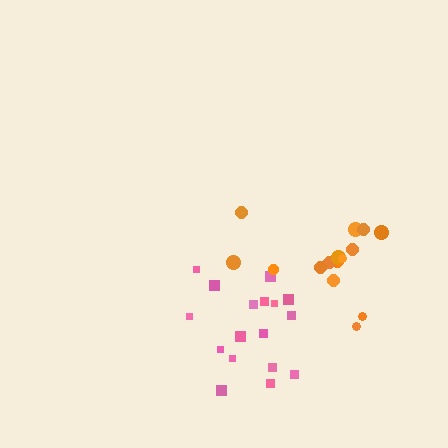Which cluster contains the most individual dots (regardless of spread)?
Pink (17).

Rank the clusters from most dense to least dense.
pink, orange.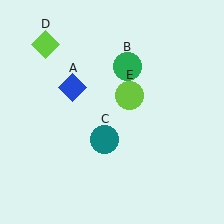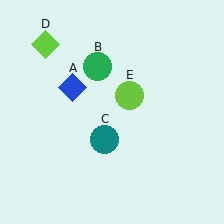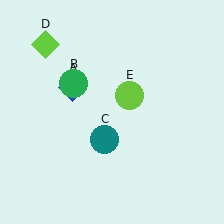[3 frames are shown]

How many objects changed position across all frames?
1 object changed position: green circle (object B).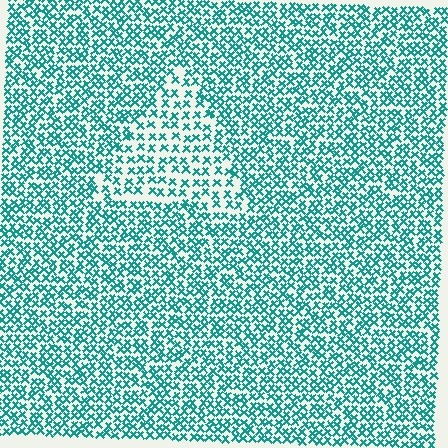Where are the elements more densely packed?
The elements are more densely packed outside the triangle boundary.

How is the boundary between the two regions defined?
The boundary is defined by a change in element density (approximately 1.7x ratio). All elements are the same color, size, and shape.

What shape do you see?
I see a triangle.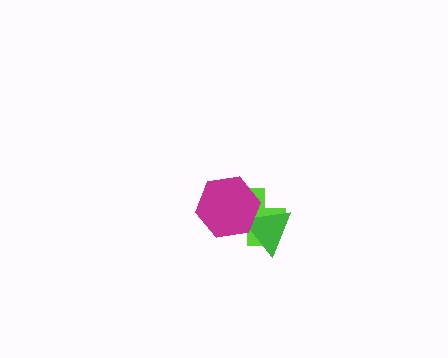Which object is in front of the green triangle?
The magenta hexagon is in front of the green triangle.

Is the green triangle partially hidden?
Yes, it is partially covered by another shape.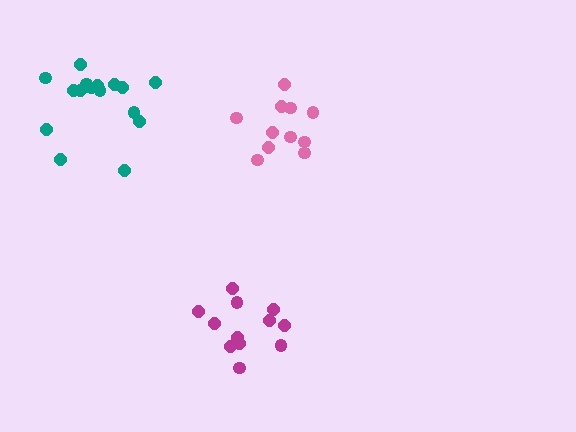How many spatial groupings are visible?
There are 3 spatial groupings.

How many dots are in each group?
Group 1: 12 dots, Group 2: 11 dots, Group 3: 16 dots (39 total).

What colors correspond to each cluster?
The clusters are colored: magenta, pink, teal.